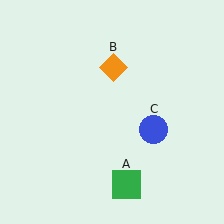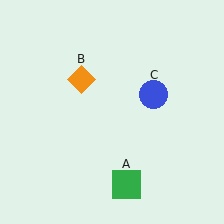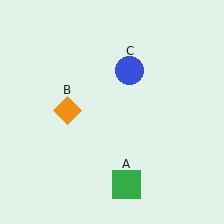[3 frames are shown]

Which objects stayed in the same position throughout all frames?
Green square (object A) remained stationary.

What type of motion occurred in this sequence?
The orange diamond (object B), blue circle (object C) rotated counterclockwise around the center of the scene.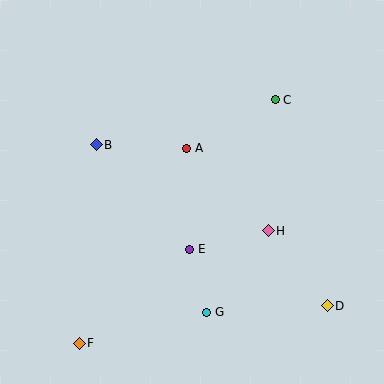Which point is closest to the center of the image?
Point A at (187, 148) is closest to the center.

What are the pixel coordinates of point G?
Point G is at (207, 312).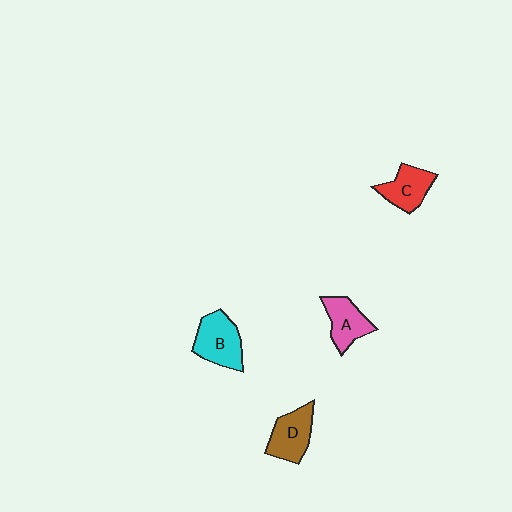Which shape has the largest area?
Shape B (cyan).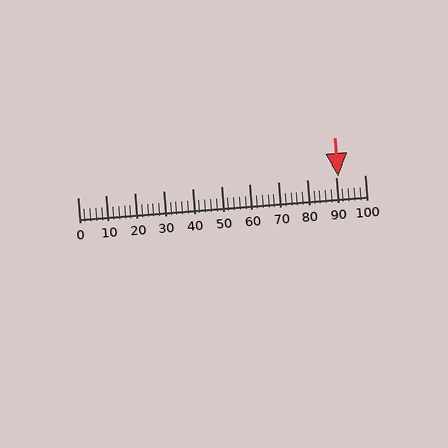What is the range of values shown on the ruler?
The ruler shows values from 0 to 100.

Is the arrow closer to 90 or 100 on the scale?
The arrow is closer to 90.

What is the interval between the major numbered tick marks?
The major tick marks are spaced 10 units apart.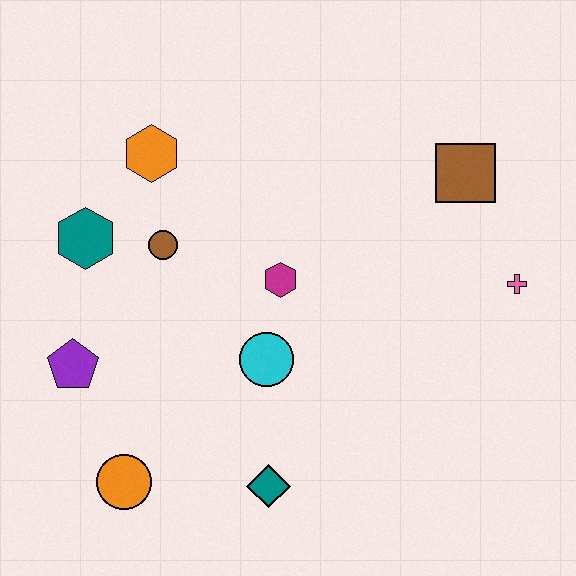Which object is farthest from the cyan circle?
The brown square is farthest from the cyan circle.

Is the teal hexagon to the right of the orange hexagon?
No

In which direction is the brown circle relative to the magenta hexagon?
The brown circle is to the left of the magenta hexagon.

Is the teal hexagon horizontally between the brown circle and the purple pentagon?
Yes